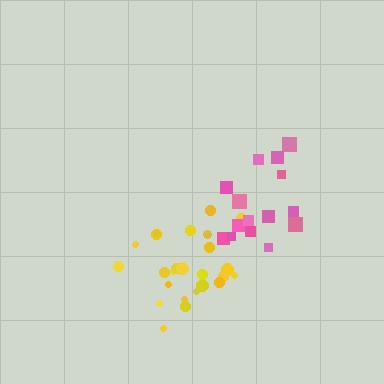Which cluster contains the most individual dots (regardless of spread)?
Yellow (25).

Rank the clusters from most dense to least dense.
yellow, pink.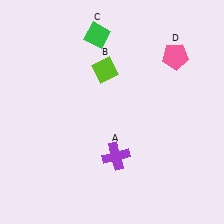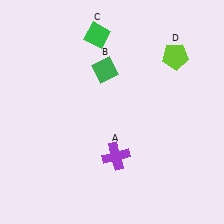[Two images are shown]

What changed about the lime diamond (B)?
In Image 1, B is lime. In Image 2, it changed to green.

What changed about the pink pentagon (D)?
In Image 1, D is pink. In Image 2, it changed to lime.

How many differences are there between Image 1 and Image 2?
There are 2 differences between the two images.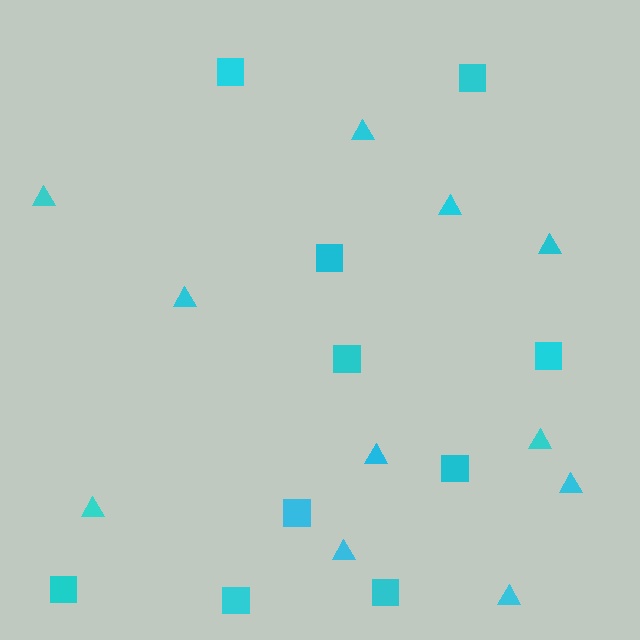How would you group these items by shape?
There are 2 groups: one group of squares (10) and one group of triangles (11).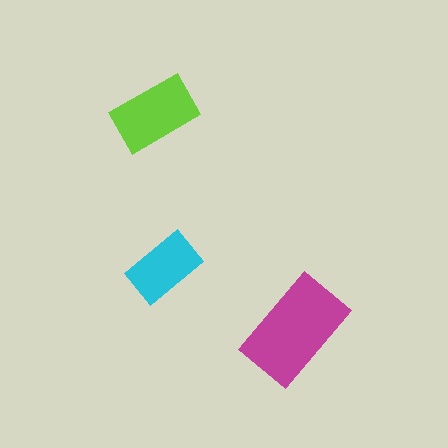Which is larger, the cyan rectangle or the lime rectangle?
The lime one.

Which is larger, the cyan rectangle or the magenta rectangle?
The magenta one.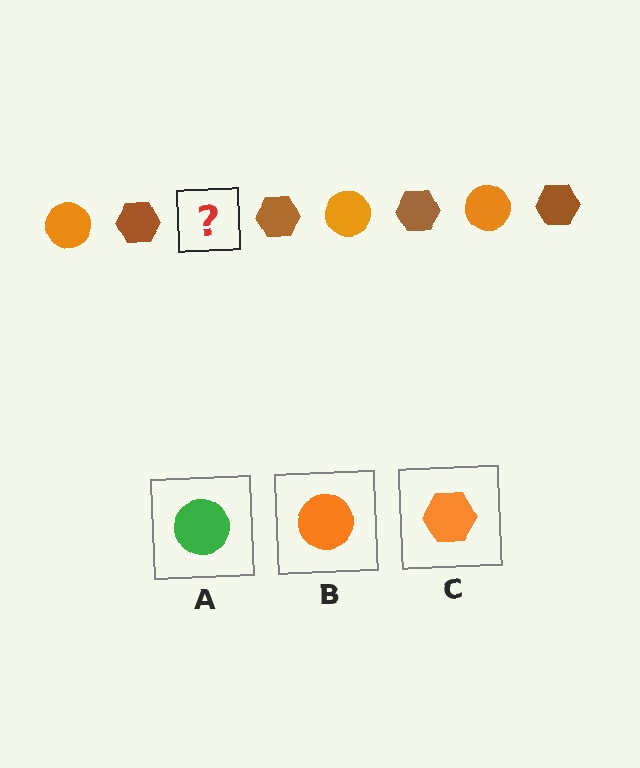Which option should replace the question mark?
Option B.